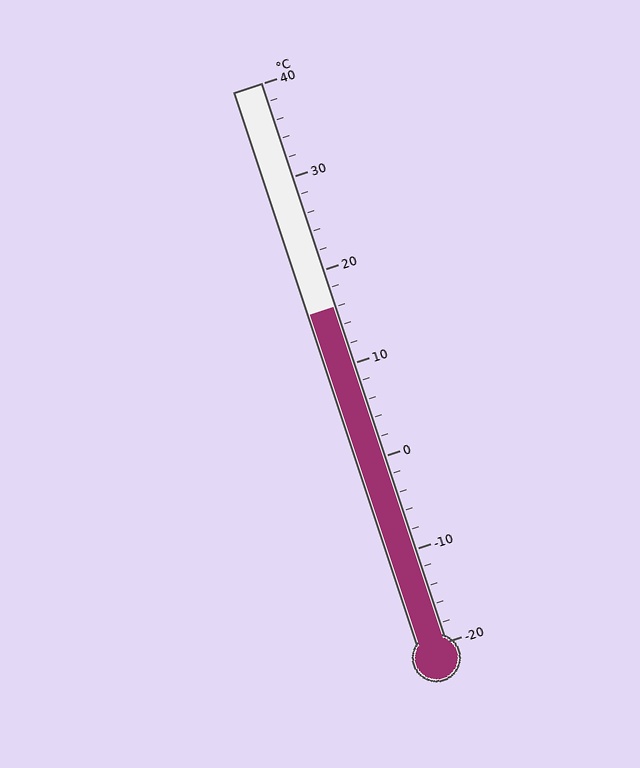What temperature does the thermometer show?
The thermometer shows approximately 16°C.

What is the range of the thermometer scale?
The thermometer scale ranges from -20°C to 40°C.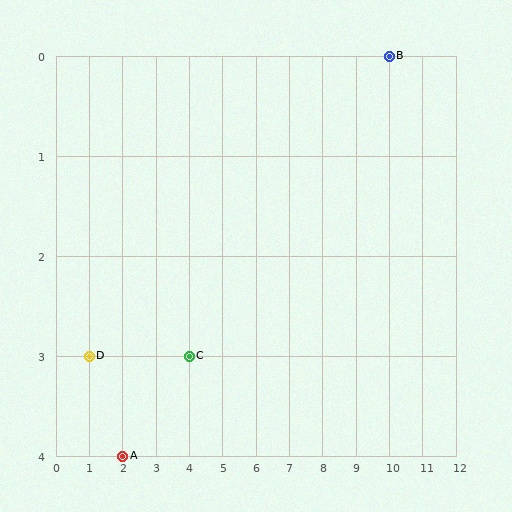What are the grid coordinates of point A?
Point A is at grid coordinates (2, 4).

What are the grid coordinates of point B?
Point B is at grid coordinates (10, 0).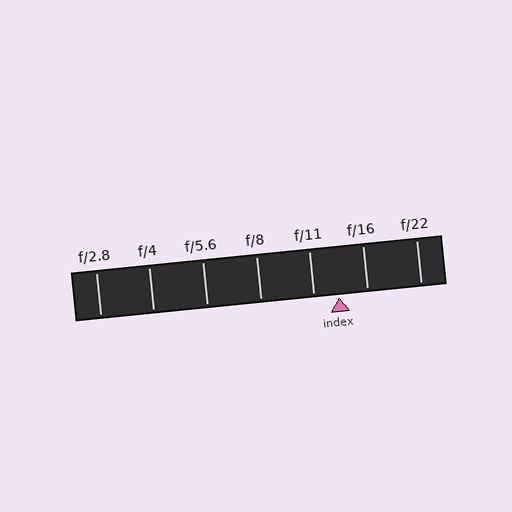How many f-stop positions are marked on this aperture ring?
There are 7 f-stop positions marked.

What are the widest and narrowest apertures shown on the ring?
The widest aperture shown is f/2.8 and the narrowest is f/22.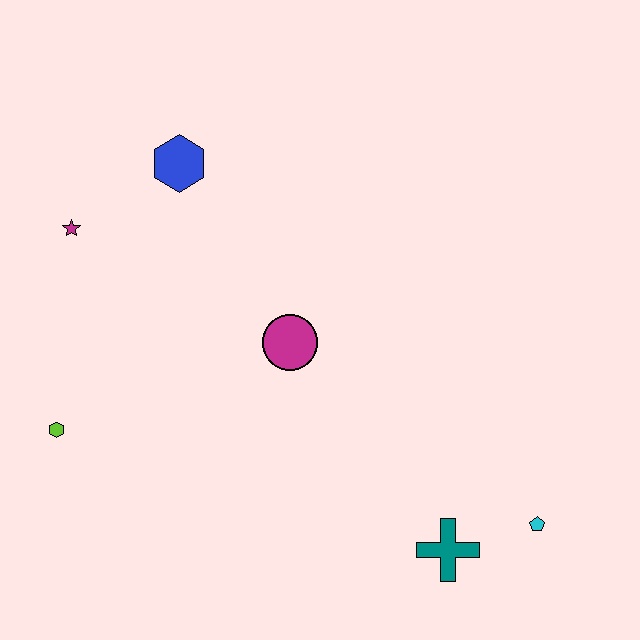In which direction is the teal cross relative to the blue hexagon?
The teal cross is below the blue hexagon.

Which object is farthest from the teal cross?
The magenta star is farthest from the teal cross.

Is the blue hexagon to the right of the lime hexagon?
Yes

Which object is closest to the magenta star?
The blue hexagon is closest to the magenta star.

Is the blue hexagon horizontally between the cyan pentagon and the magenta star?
Yes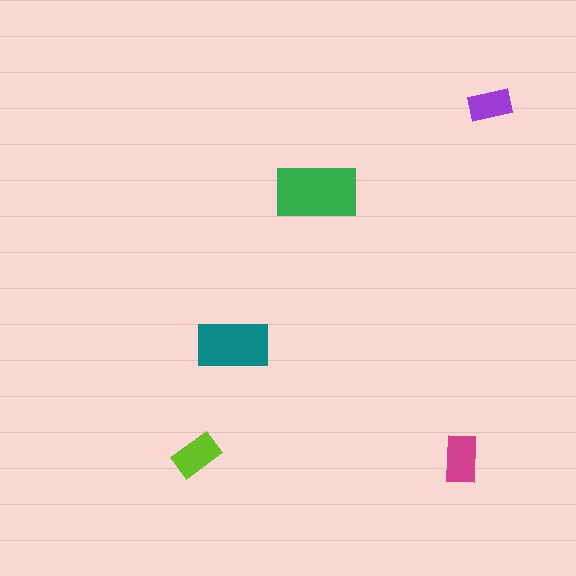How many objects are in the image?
There are 5 objects in the image.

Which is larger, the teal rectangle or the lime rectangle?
The teal one.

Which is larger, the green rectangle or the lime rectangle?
The green one.